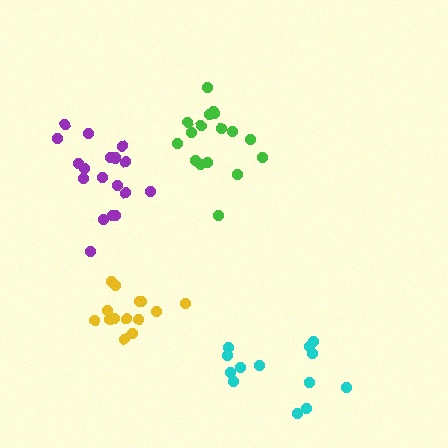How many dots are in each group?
Group 1: 19 dots, Group 2: 17 dots, Group 3: 14 dots, Group 4: 13 dots (63 total).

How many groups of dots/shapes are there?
There are 4 groups.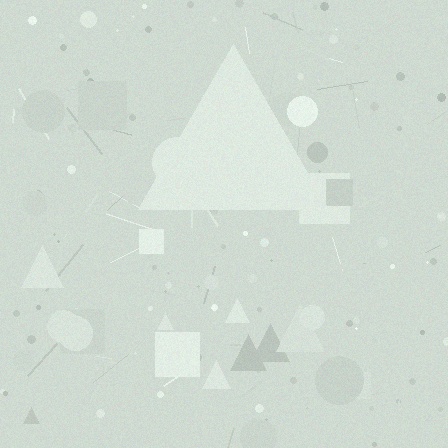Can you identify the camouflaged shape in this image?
The camouflaged shape is a triangle.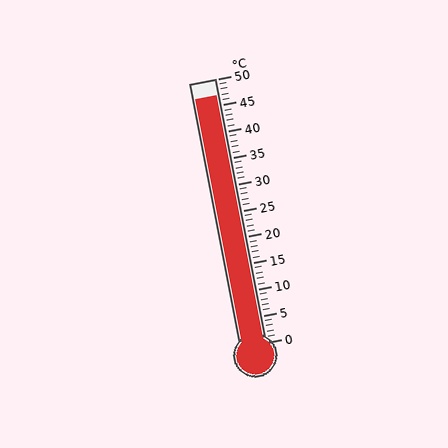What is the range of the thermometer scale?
The thermometer scale ranges from 0°C to 50°C.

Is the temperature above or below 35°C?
The temperature is above 35°C.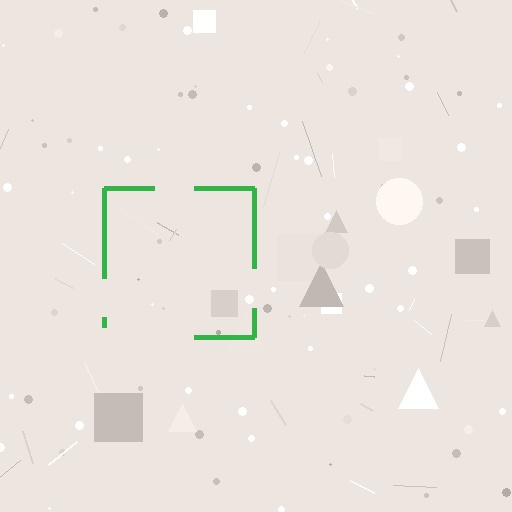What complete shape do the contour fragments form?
The contour fragments form a square.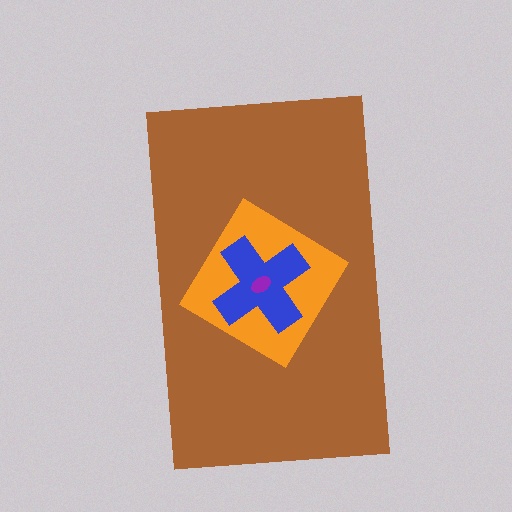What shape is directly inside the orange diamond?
The blue cross.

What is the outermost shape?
The brown rectangle.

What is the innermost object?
The purple ellipse.